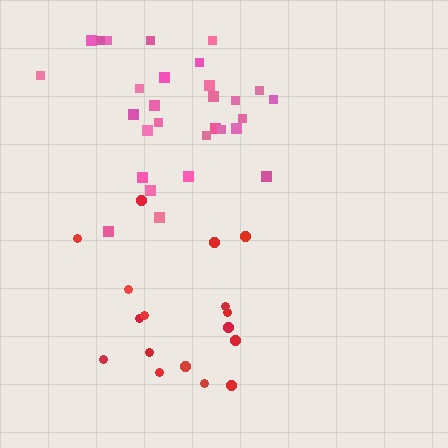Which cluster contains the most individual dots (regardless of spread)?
Pink (30).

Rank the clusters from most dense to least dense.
pink, red.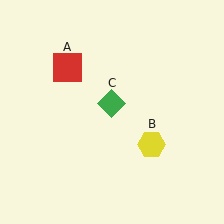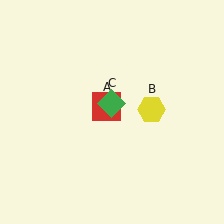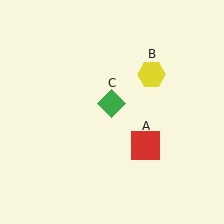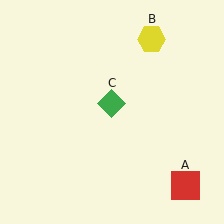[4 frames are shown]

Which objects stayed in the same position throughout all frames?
Green diamond (object C) remained stationary.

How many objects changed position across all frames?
2 objects changed position: red square (object A), yellow hexagon (object B).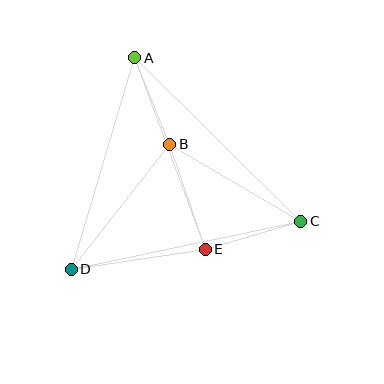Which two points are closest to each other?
Points A and B are closest to each other.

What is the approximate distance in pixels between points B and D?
The distance between B and D is approximately 159 pixels.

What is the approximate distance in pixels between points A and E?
The distance between A and E is approximately 204 pixels.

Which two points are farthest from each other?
Points C and D are farthest from each other.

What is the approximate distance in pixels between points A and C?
The distance between A and C is approximately 233 pixels.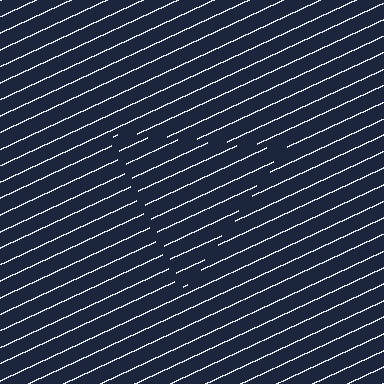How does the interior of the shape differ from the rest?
The interior of the shape contains the same grating, shifted by half a period — the contour is defined by the phase discontinuity where line-ends from the inner and outer gratings abut.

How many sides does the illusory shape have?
3 sides — the line-ends trace a triangle.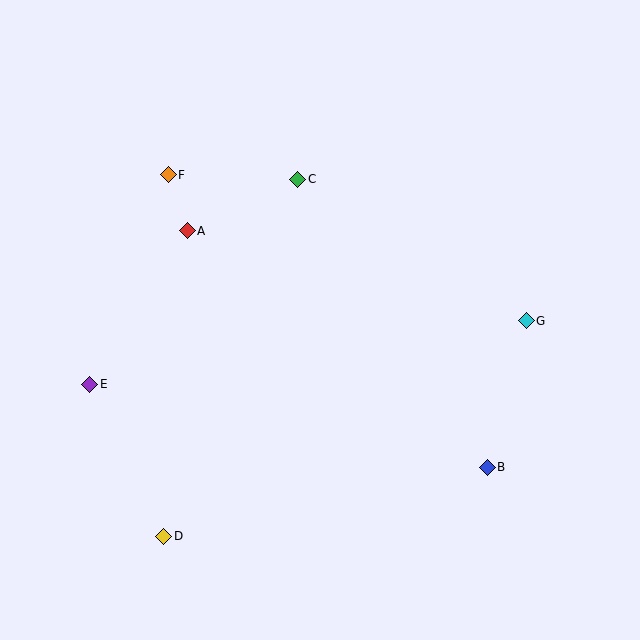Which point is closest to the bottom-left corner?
Point D is closest to the bottom-left corner.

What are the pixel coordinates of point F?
Point F is at (168, 175).